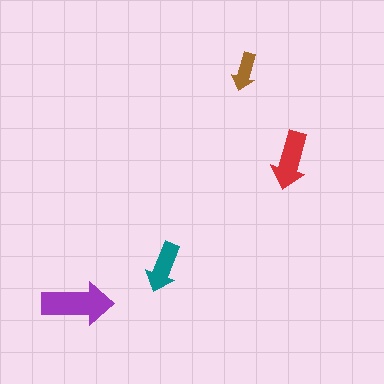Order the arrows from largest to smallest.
the purple one, the red one, the teal one, the brown one.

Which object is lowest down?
The purple arrow is bottommost.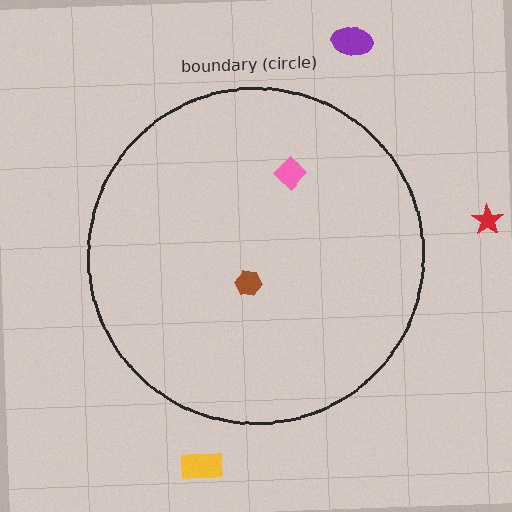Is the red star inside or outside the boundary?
Outside.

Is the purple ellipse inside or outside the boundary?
Outside.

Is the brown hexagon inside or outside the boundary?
Inside.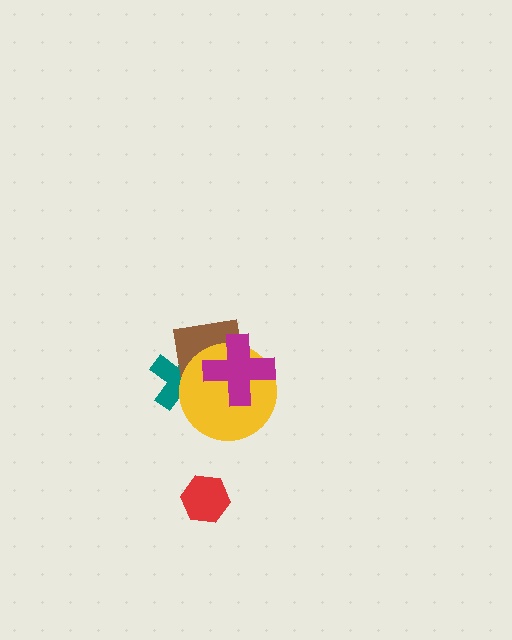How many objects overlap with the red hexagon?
0 objects overlap with the red hexagon.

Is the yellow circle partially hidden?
Yes, it is partially covered by another shape.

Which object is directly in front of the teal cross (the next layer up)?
The brown square is directly in front of the teal cross.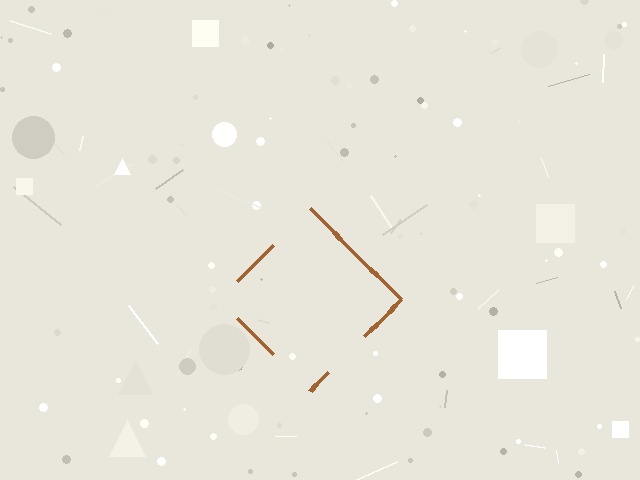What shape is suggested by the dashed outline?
The dashed outline suggests a diamond.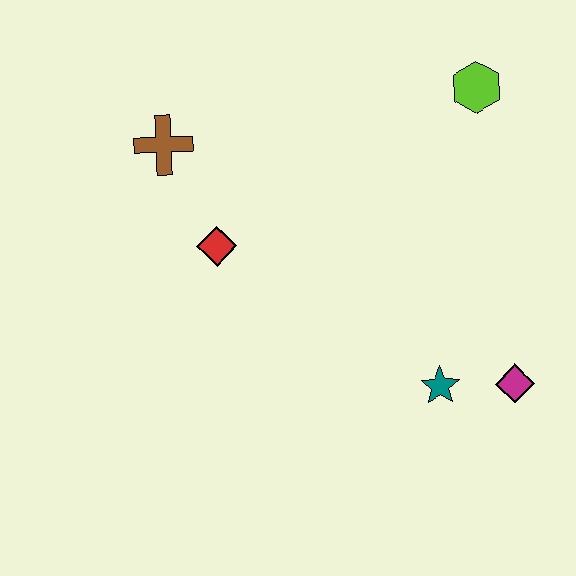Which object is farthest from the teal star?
The brown cross is farthest from the teal star.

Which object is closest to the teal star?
The magenta diamond is closest to the teal star.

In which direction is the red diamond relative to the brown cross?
The red diamond is below the brown cross.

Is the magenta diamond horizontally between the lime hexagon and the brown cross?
No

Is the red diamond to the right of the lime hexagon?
No